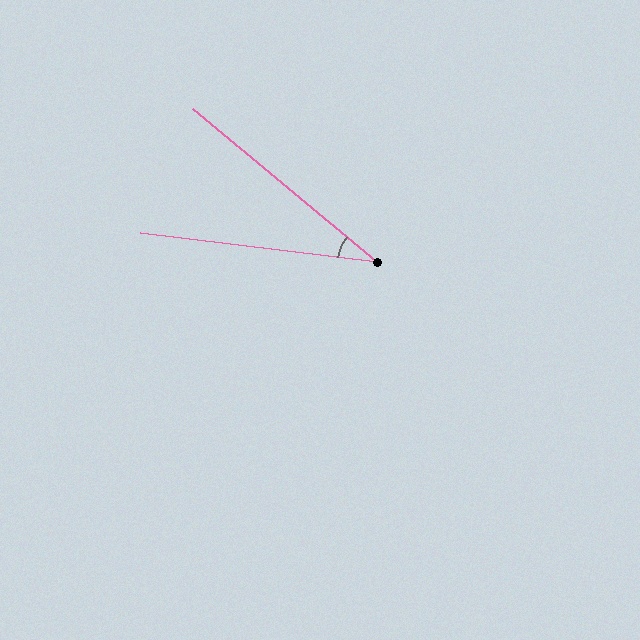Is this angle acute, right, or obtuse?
It is acute.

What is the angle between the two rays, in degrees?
Approximately 33 degrees.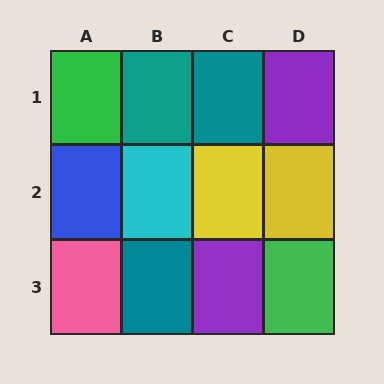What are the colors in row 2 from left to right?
Blue, cyan, yellow, yellow.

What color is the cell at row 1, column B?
Teal.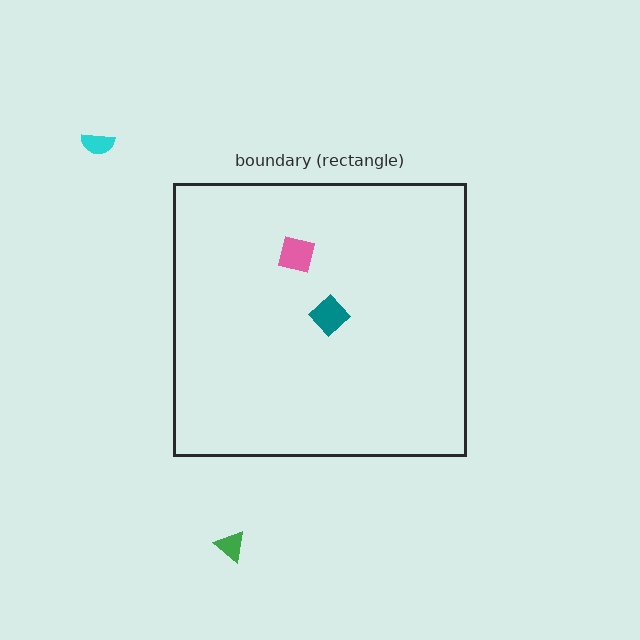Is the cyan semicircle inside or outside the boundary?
Outside.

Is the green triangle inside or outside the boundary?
Outside.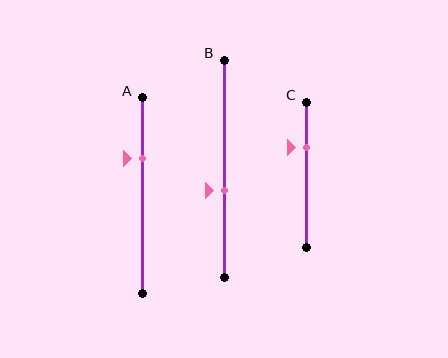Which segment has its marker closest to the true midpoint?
Segment B has its marker closest to the true midpoint.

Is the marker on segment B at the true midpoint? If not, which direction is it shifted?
No, the marker on segment B is shifted downward by about 10% of the segment length.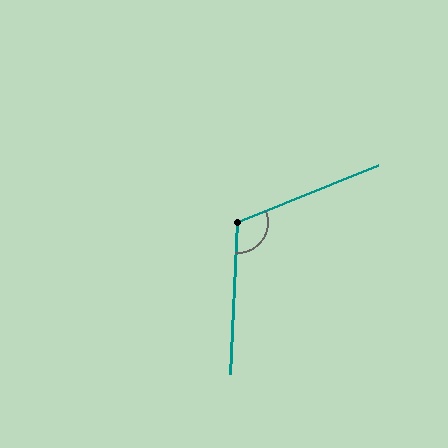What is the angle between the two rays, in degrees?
Approximately 115 degrees.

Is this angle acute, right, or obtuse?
It is obtuse.